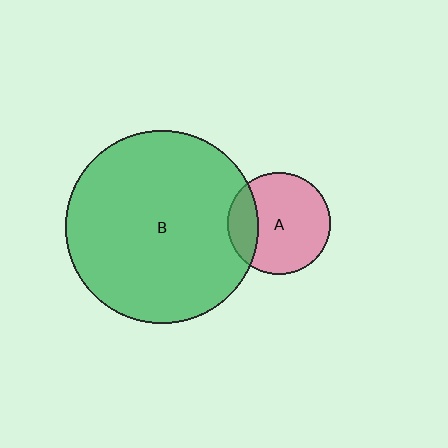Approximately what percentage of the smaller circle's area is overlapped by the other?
Approximately 20%.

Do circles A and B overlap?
Yes.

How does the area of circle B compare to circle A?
Approximately 3.6 times.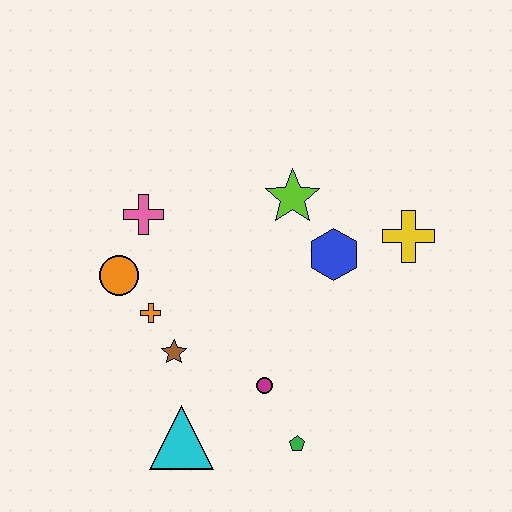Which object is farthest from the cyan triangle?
The yellow cross is farthest from the cyan triangle.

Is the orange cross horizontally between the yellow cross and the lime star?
No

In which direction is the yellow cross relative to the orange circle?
The yellow cross is to the right of the orange circle.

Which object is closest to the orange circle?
The orange cross is closest to the orange circle.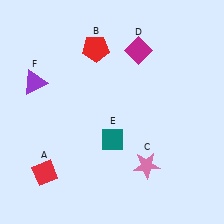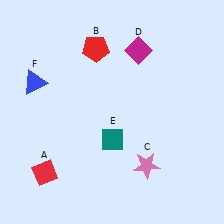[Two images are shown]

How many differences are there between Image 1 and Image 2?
There is 1 difference between the two images.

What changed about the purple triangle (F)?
In Image 1, F is purple. In Image 2, it changed to blue.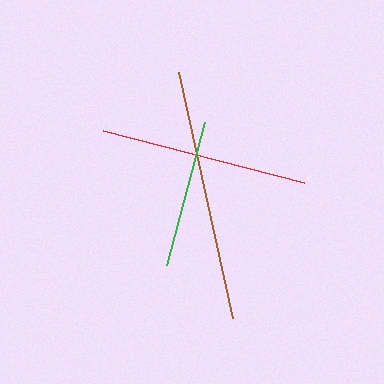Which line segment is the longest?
The brown line is the longest at approximately 253 pixels.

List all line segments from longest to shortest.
From longest to shortest: brown, red, green.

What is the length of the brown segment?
The brown segment is approximately 253 pixels long.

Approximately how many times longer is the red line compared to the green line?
The red line is approximately 1.4 times the length of the green line.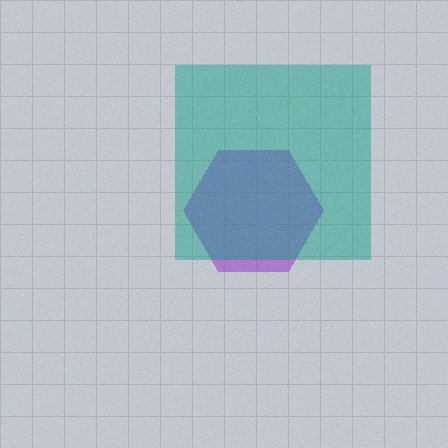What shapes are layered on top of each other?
The layered shapes are: a purple hexagon, a teal square.